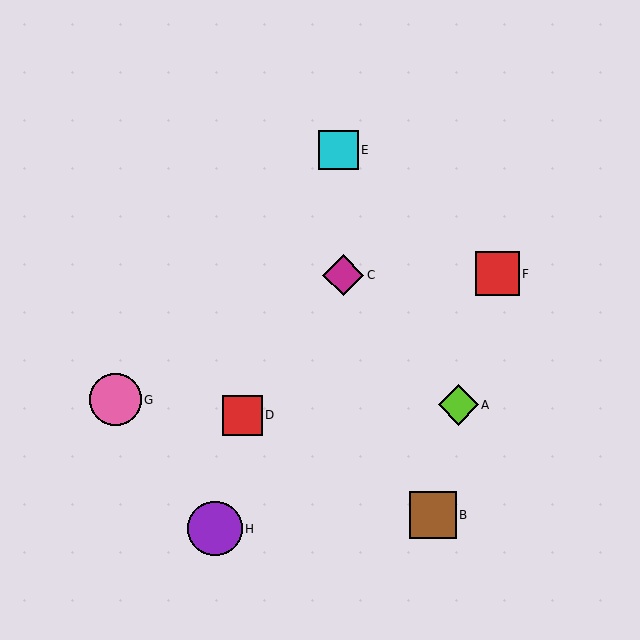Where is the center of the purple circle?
The center of the purple circle is at (215, 529).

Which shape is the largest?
The purple circle (labeled H) is the largest.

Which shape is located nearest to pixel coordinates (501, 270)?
The red square (labeled F) at (498, 274) is nearest to that location.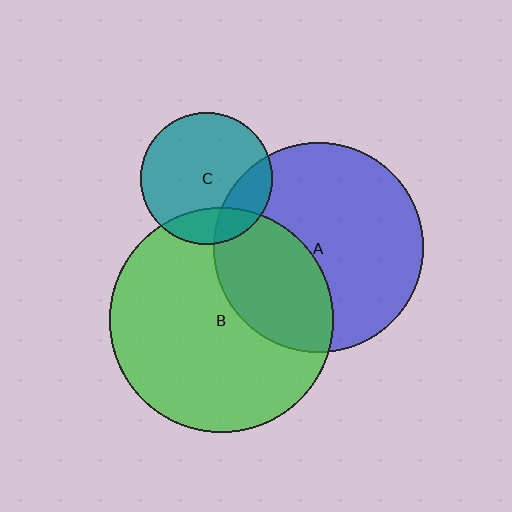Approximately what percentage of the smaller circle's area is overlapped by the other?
Approximately 20%.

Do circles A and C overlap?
Yes.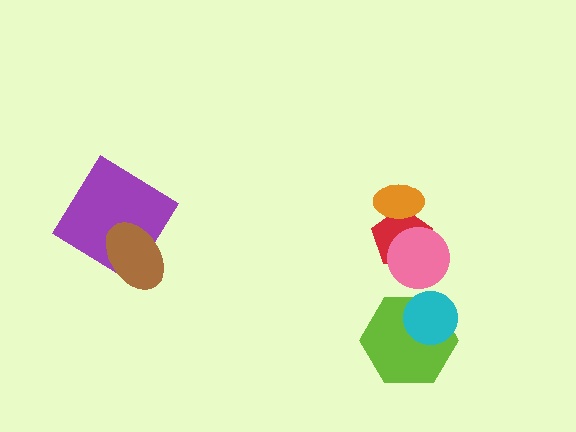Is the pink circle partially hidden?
No, no other shape covers it.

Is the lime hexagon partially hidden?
Yes, it is partially covered by another shape.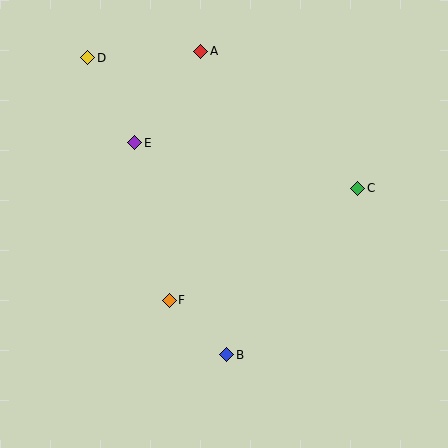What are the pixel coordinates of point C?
Point C is at (358, 188).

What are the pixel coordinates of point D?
Point D is at (88, 58).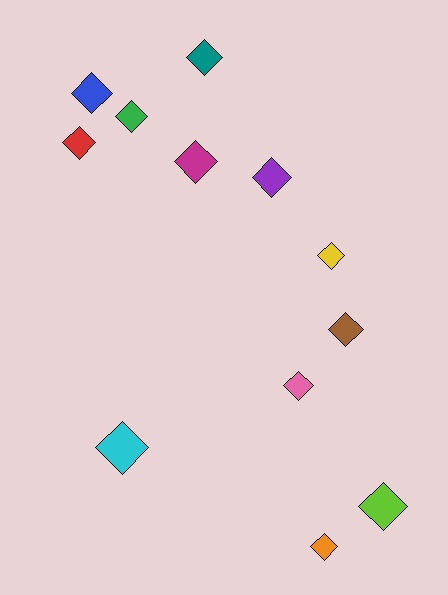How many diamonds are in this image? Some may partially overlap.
There are 12 diamonds.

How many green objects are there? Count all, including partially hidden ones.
There is 1 green object.